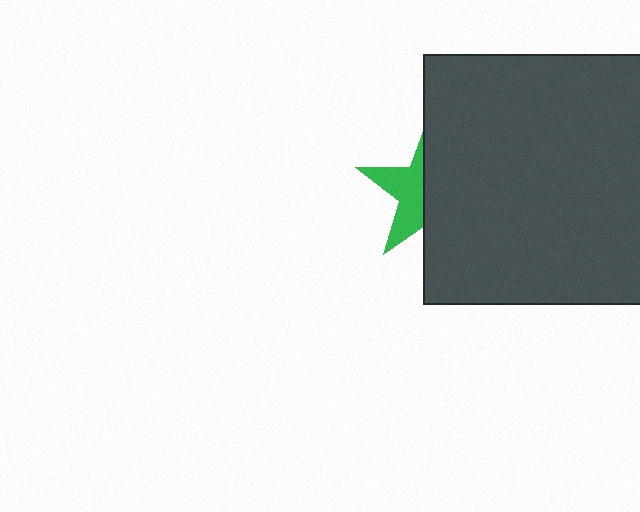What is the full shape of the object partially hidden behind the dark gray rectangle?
The partially hidden object is a green star.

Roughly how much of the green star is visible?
A small part of it is visible (roughly 42%).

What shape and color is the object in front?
The object in front is a dark gray rectangle.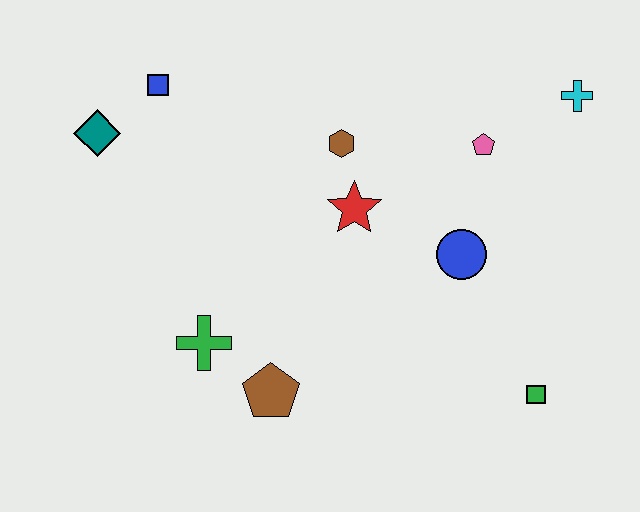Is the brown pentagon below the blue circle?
Yes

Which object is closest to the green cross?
The brown pentagon is closest to the green cross.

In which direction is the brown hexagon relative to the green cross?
The brown hexagon is above the green cross.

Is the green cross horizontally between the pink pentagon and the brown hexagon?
No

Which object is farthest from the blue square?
The green square is farthest from the blue square.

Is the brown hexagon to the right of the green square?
No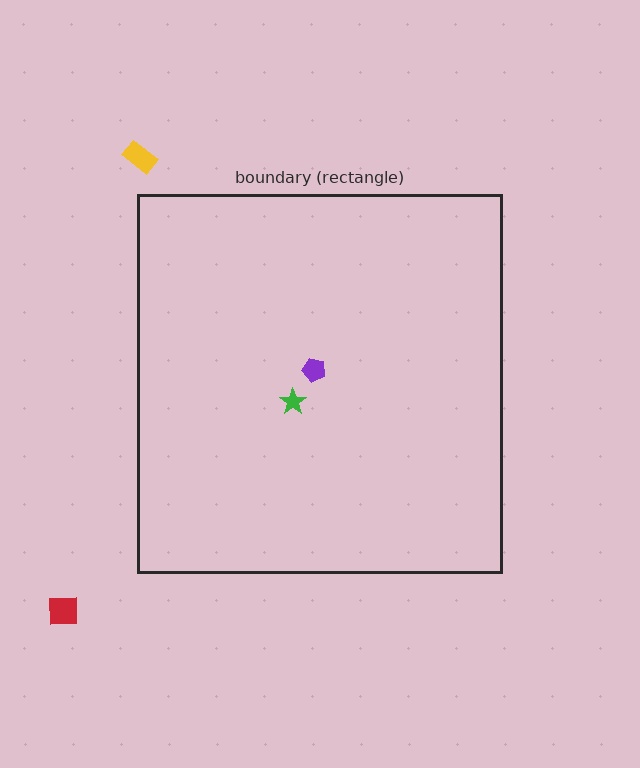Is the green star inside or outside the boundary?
Inside.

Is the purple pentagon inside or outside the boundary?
Inside.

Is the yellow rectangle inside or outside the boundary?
Outside.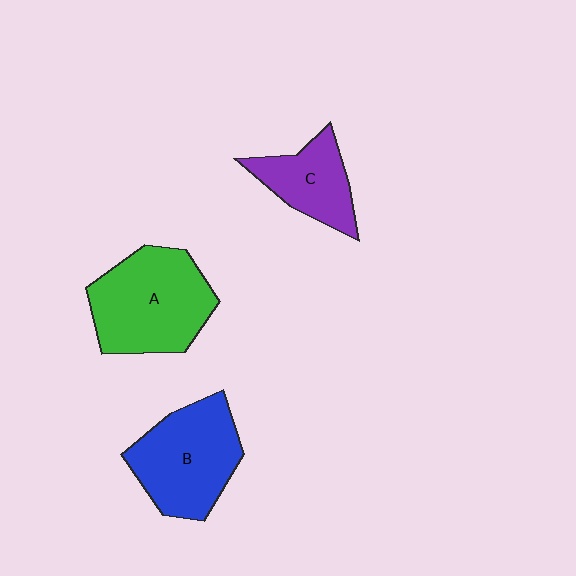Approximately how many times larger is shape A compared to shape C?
Approximately 1.7 times.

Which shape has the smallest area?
Shape C (purple).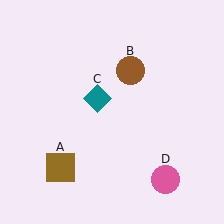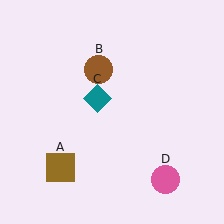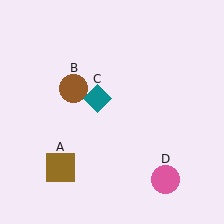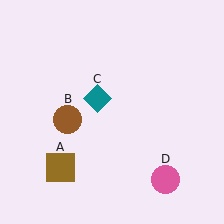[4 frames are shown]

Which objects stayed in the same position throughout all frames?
Brown square (object A) and teal diamond (object C) and pink circle (object D) remained stationary.